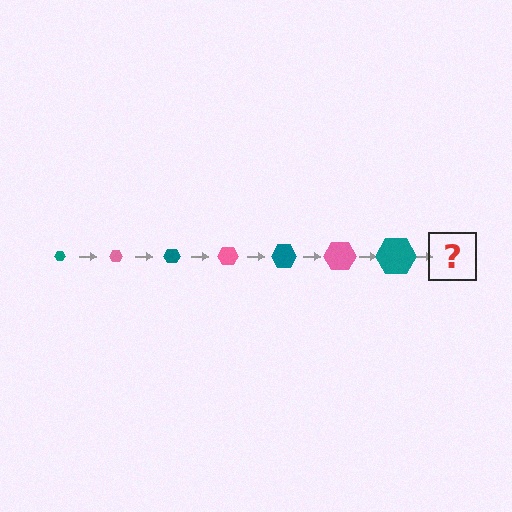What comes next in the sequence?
The next element should be a pink hexagon, larger than the previous one.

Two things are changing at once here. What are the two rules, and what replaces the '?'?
The two rules are that the hexagon grows larger each step and the color cycles through teal and pink. The '?' should be a pink hexagon, larger than the previous one.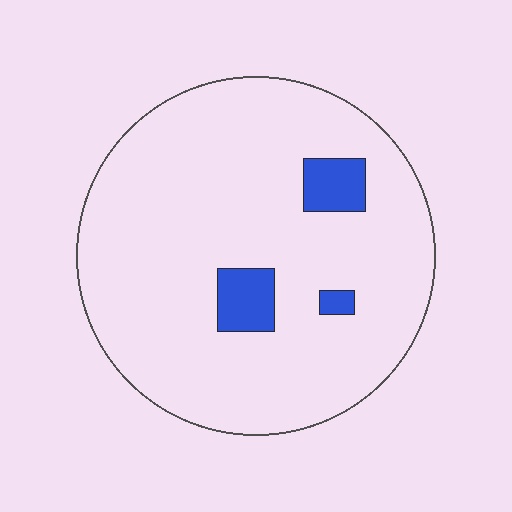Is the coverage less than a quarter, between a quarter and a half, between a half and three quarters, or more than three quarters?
Less than a quarter.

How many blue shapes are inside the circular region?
3.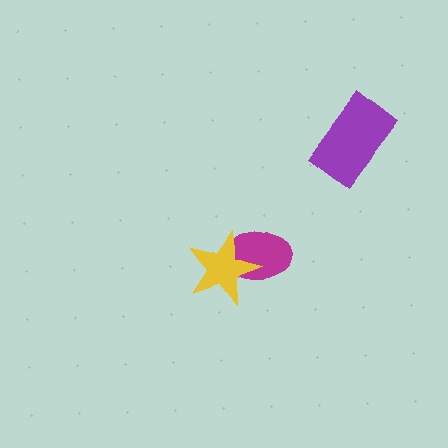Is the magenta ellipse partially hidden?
Yes, it is partially covered by another shape.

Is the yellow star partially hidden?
No, no other shape covers it.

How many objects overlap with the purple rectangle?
0 objects overlap with the purple rectangle.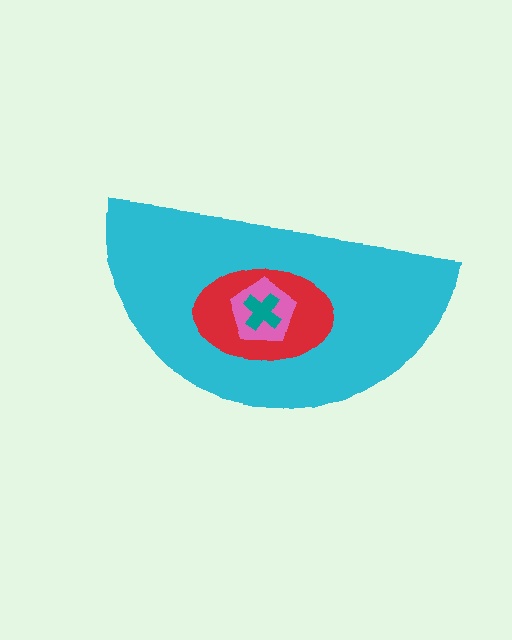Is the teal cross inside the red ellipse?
Yes.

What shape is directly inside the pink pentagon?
The teal cross.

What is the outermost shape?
The cyan semicircle.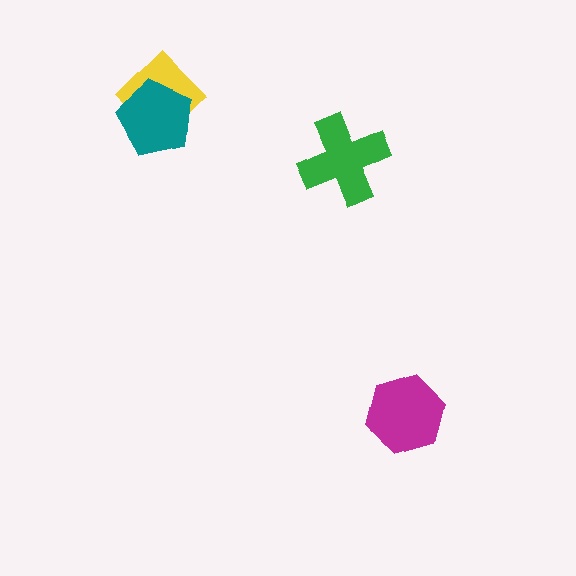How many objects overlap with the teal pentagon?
1 object overlaps with the teal pentagon.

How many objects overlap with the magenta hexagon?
0 objects overlap with the magenta hexagon.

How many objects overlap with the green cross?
0 objects overlap with the green cross.